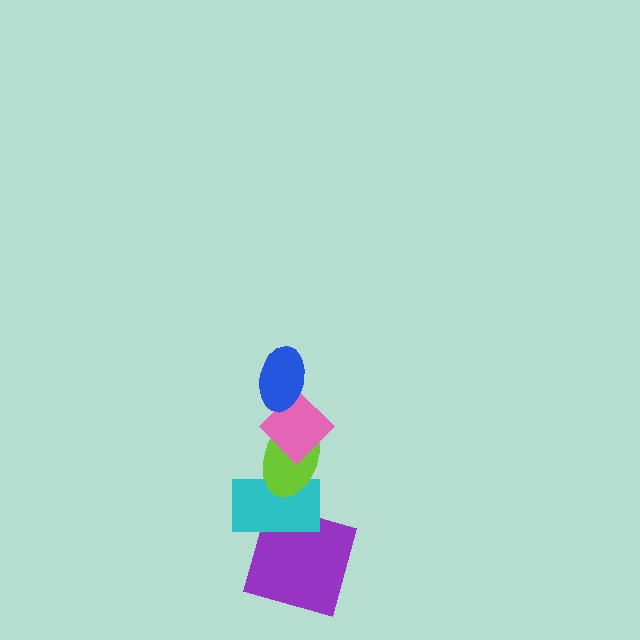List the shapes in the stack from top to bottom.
From top to bottom: the blue ellipse, the pink diamond, the lime ellipse, the cyan rectangle, the purple square.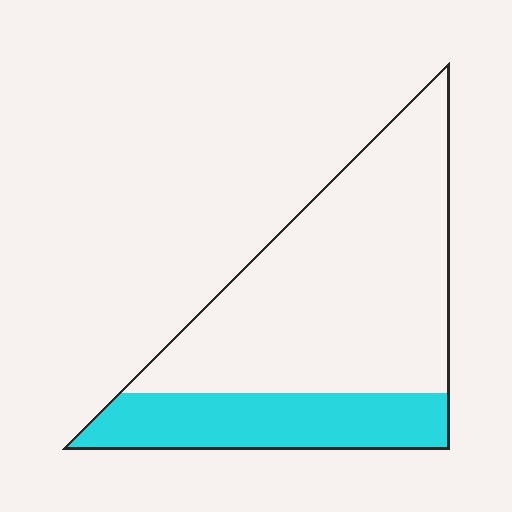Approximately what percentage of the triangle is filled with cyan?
Approximately 25%.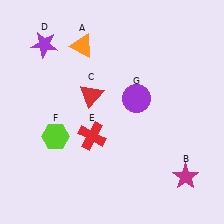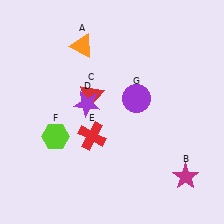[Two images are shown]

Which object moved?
The purple star (D) moved down.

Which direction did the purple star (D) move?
The purple star (D) moved down.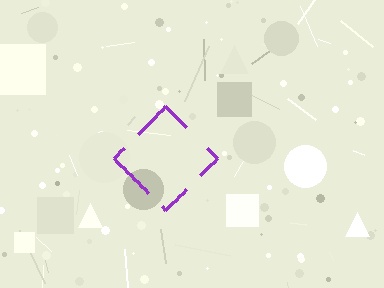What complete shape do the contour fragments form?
The contour fragments form a diamond.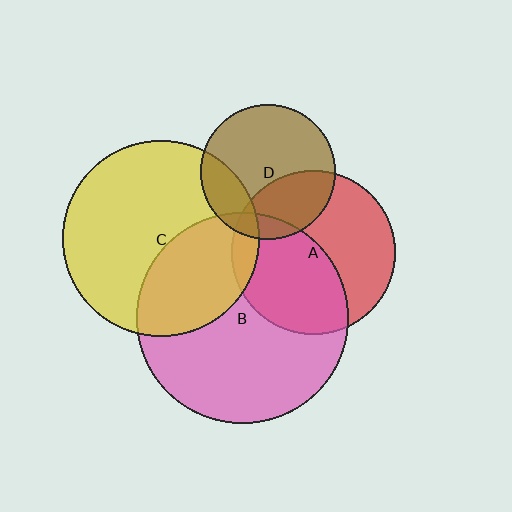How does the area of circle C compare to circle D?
Approximately 2.1 times.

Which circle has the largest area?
Circle B (pink).